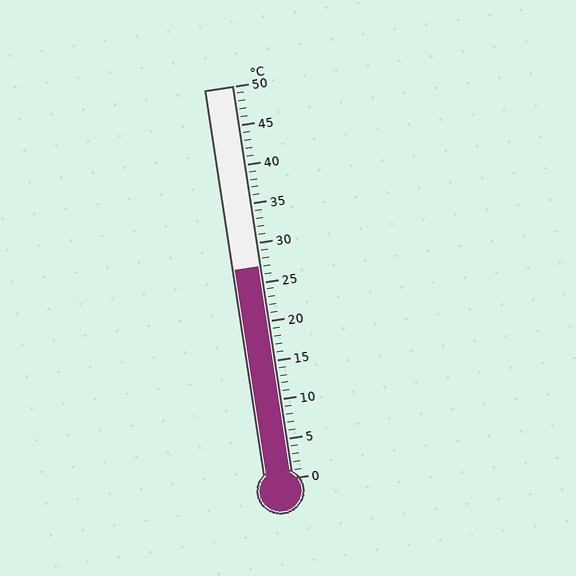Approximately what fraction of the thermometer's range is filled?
The thermometer is filled to approximately 55% of its range.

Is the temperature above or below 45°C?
The temperature is below 45°C.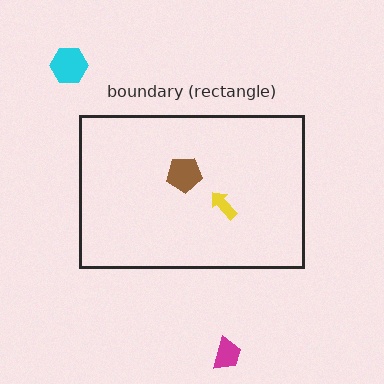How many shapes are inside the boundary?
2 inside, 2 outside.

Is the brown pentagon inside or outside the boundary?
Inside.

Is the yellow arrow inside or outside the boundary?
Inside.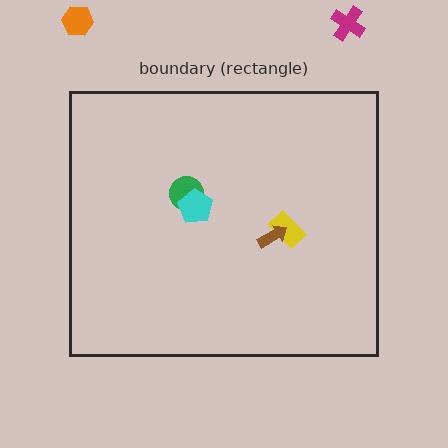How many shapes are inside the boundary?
4 inside, 2 outside.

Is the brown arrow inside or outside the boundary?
Inside.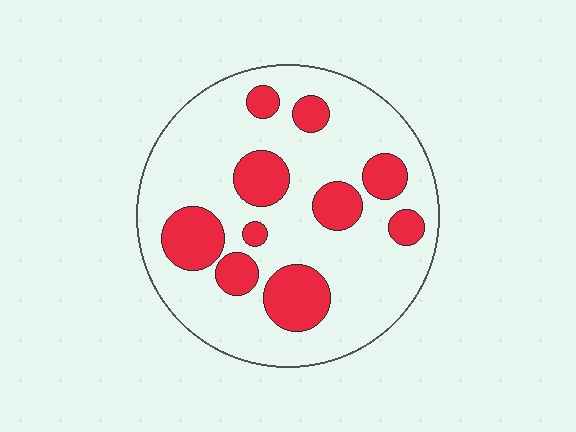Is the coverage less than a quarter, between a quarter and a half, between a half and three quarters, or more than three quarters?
Between a quarter and a half.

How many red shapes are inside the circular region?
10.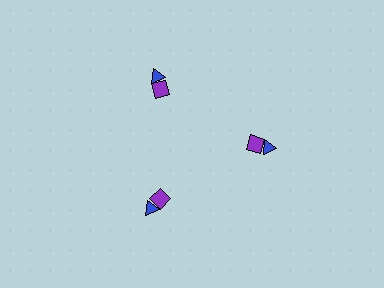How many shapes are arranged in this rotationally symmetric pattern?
There are 6 shapes, arranged in 3 groups of 2.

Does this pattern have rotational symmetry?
Yes, this pattern has 3-fold rotational symmetry. It looks the same after rotating 120 degrees around the center.